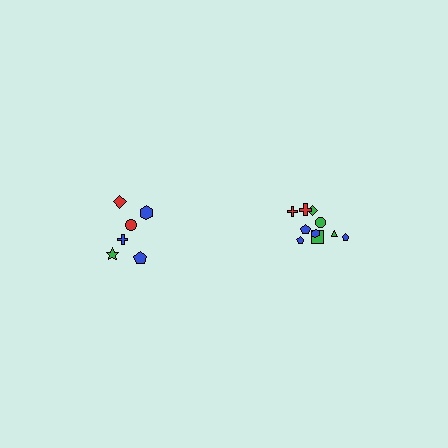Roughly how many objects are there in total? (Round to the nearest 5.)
Roughly 15 objects in total.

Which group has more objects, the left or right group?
The right group.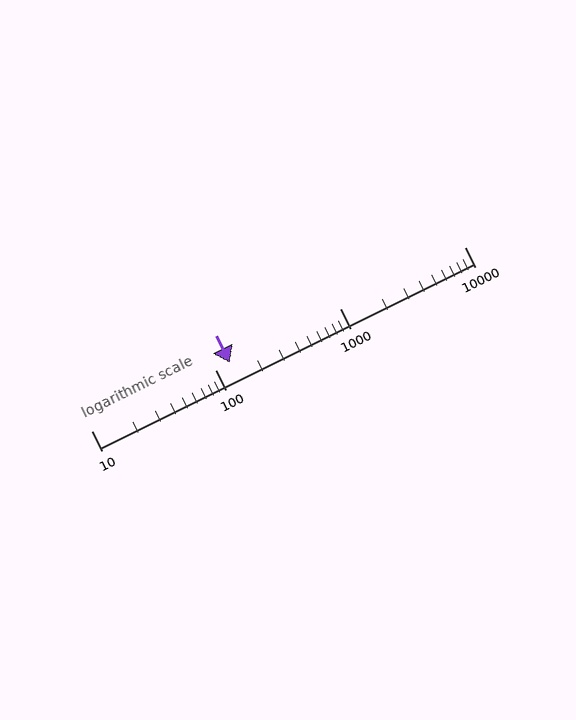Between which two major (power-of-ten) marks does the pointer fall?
The pointer is between 100 and 1000.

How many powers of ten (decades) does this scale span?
The scale spans 3 decades, from 10 to 10000.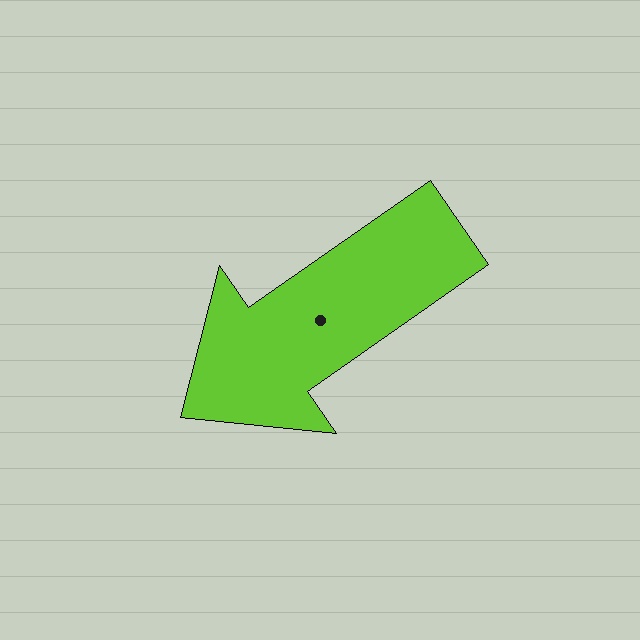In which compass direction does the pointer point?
Southwest.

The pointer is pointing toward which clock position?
Roughly 8 o'clock.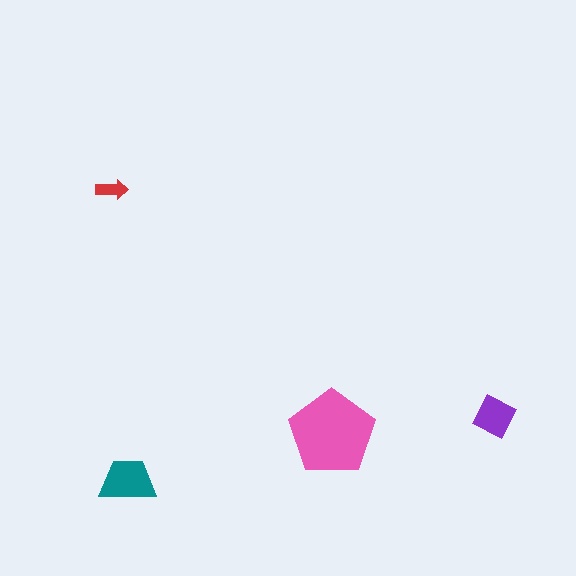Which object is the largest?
The pink pentagon.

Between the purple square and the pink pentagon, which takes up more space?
The pink pentagon.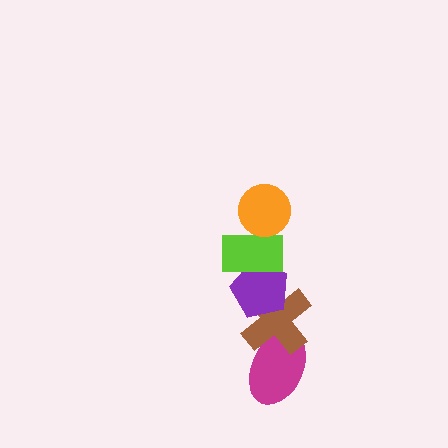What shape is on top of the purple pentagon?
The lime rectangle is on top of the purple pentagon.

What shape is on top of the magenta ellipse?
The brown cross is on top of the magenta ellipse.